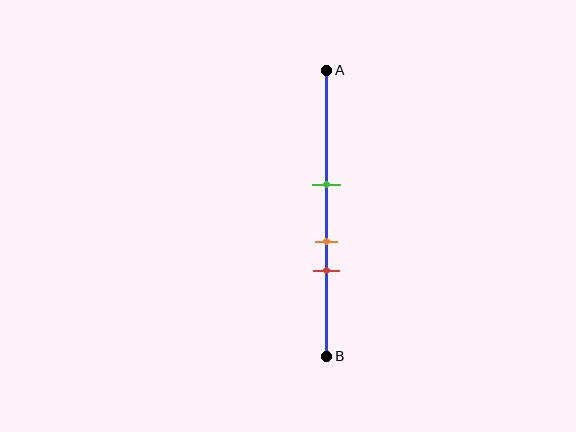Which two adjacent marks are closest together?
The orange and red marks are the closest adjacent pair.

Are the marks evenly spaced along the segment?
Yes, the marks are approximately evenly spaced.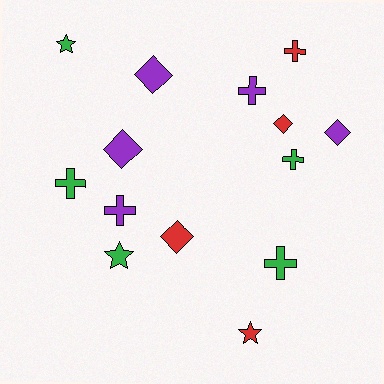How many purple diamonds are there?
There are 3 purple diamonds.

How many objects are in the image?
There are 14 objects.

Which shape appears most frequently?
Cross, with 6 objects.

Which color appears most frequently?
Purple, with 5 objects.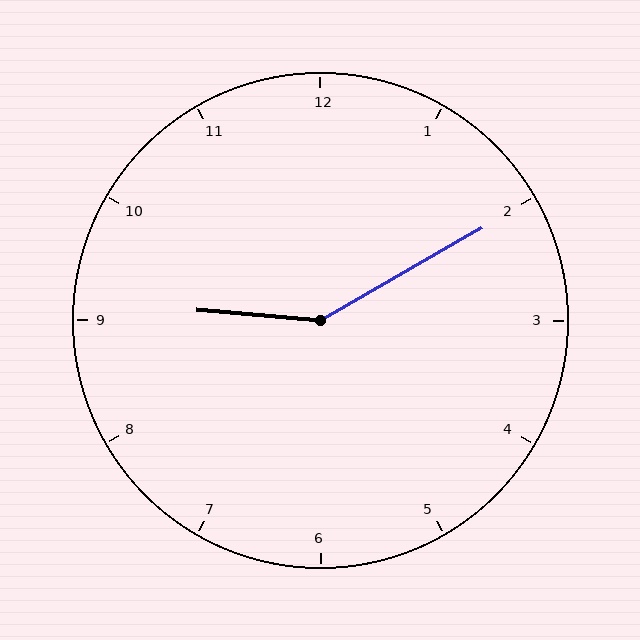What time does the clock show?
9:10.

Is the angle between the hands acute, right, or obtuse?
It is obtuse.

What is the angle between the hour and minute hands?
Approximately 145 degrees.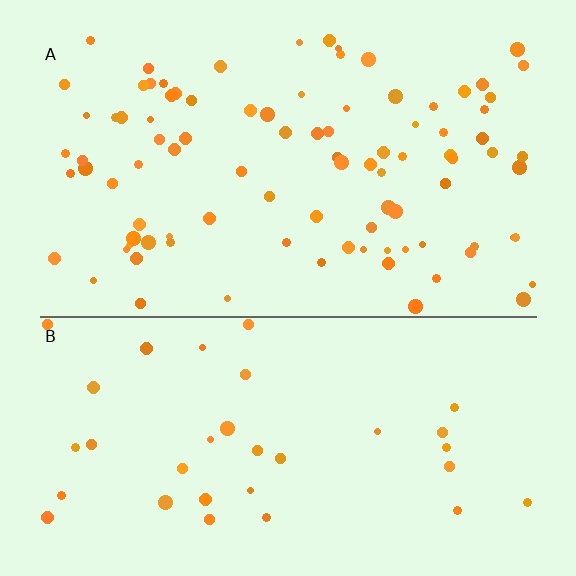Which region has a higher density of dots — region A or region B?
A (the top).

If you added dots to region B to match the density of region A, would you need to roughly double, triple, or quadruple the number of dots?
Approximately triple.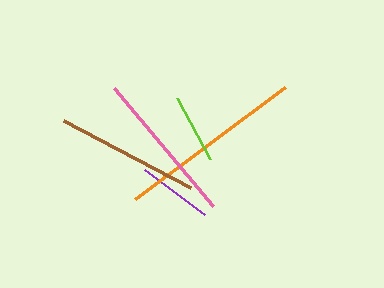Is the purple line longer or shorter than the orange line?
The orange line is longer than the purple line.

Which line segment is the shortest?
The lime line is the shortest at approximately 70 pixels.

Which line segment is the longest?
The orange line is the longest at approximately 188 pixels.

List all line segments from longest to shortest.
From longest to shortest: orange, pink, brown, purple, lime.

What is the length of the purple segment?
The purple segment is approximately 75 pixels long.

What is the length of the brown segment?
The brown segment is approximately 144 pixels long.